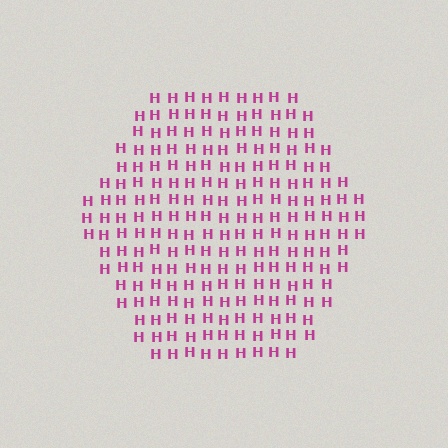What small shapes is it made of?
It is made of small letter H's.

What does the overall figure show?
The overall figure shows a hexagon.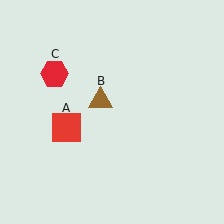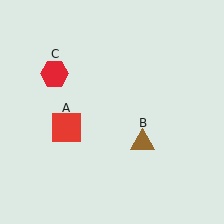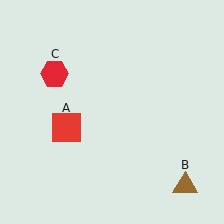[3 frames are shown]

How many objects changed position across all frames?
1 object changed position: brown triangle (object B).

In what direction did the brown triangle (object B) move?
The brown triangle (object B) moved down and to the right.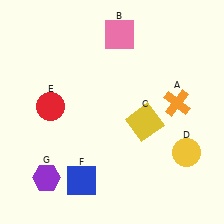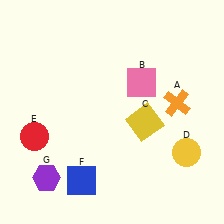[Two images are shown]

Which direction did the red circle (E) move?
The red circle (E) moved down.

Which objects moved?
The objects that moved are: the pink square (B), the red circle (E).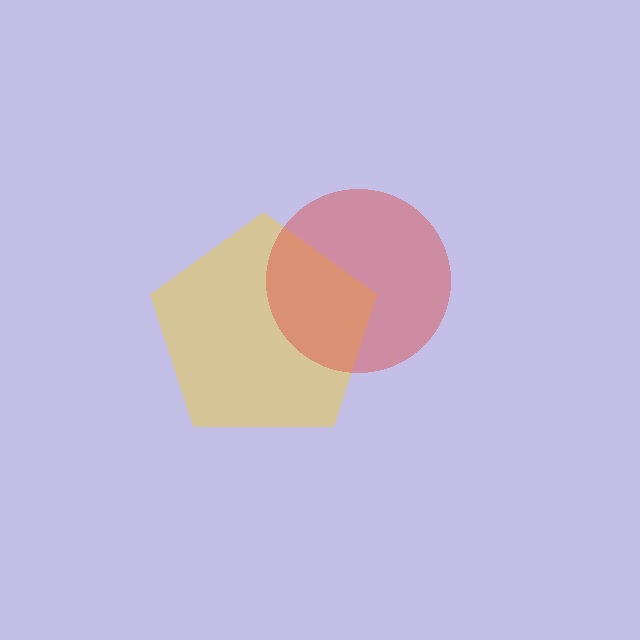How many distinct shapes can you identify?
There are 2 distinct shapes: a yellow pentagon, a red circle.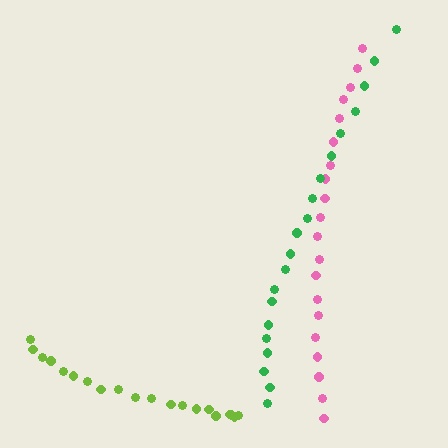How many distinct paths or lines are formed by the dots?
There are 3 distinct paths.